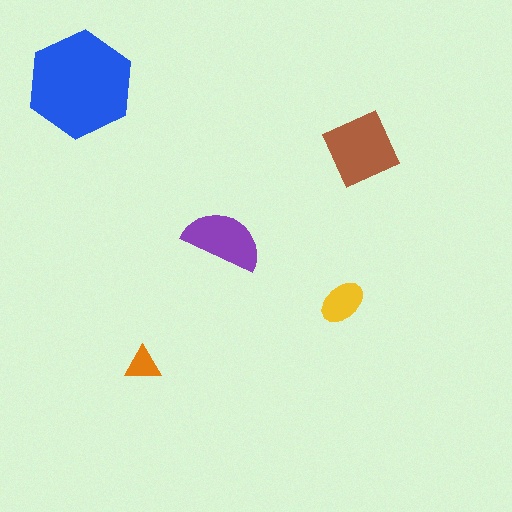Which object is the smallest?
The orange triangle.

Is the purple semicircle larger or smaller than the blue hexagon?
Smaller.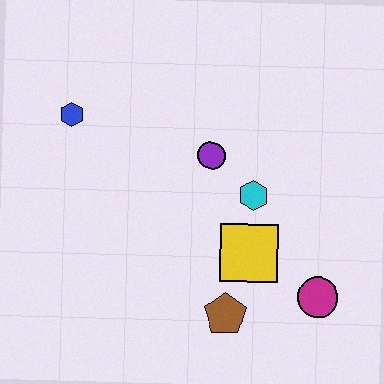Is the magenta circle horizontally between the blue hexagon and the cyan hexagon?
No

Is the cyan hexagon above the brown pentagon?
Yes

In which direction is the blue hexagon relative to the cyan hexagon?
The blue hexagon is to the left of the cyan hexagon.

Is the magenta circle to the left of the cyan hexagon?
No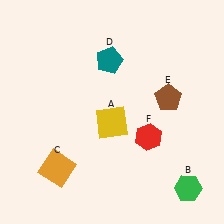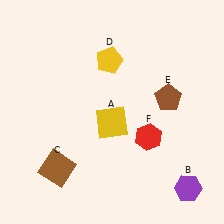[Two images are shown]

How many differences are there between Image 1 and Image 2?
There are 3 differences between the two images.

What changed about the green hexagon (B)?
In Image 1, B is green. In Image 2, it changed to purple.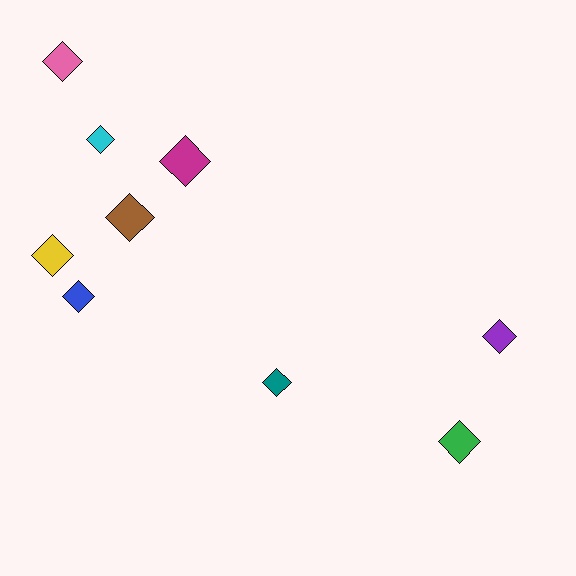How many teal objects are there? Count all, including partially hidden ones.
There is 1 teal object.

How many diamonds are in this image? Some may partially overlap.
There are 9 diamonds.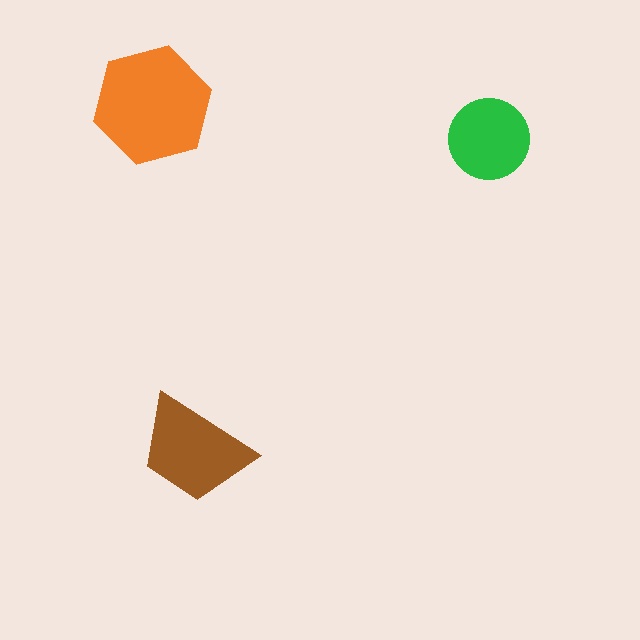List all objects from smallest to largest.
The green circle, the brown trapezoid, the orange hexagon.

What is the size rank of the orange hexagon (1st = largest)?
1st.